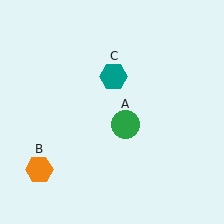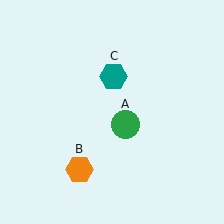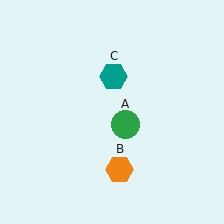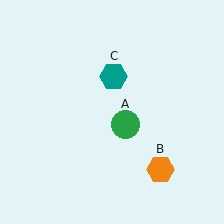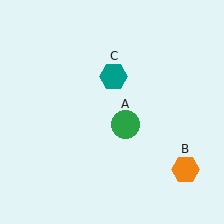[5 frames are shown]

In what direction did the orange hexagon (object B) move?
The orange hexagon (object B) moved right.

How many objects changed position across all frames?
1 object changed position: orange hexagon (object B).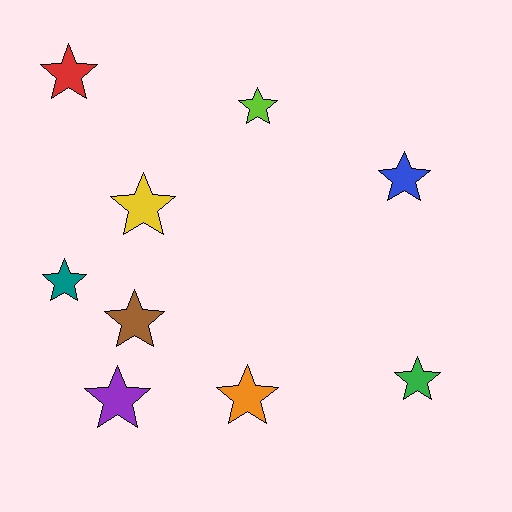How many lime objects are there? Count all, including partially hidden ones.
There is 1 lime object.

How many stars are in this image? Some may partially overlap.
There are 9 stars.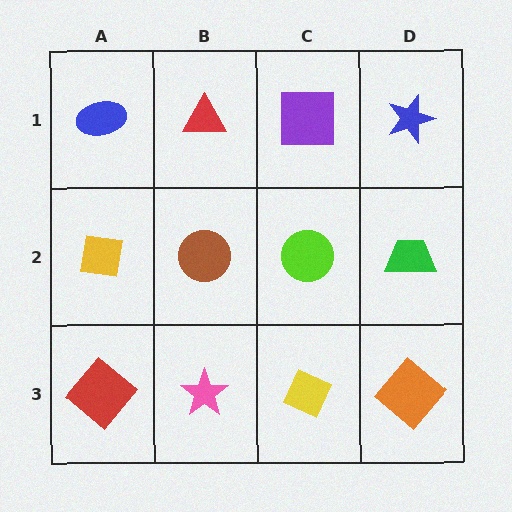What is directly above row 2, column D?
A blue star.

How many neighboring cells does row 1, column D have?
2.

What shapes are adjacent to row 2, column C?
A purple square (row 1, column C), a yellow diamond (row 3, column C), a brown circle (row 2, column B), a green trapezoid (row 2, column D).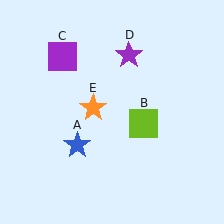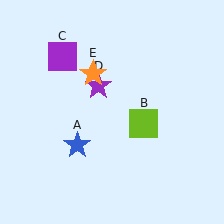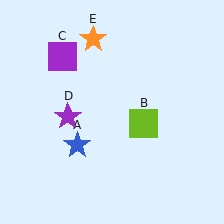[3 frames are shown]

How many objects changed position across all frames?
2 objects changed position: purple star (object D), orange star (object E).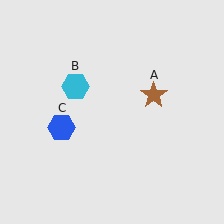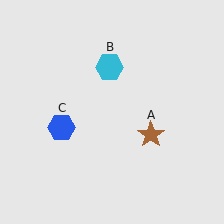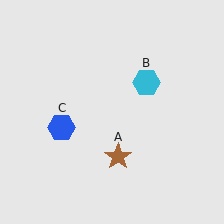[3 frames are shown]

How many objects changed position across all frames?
2 objects changed position: brown star (object A), cyan hexagon (object B).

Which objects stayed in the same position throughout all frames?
Blue hexagon (object C) remained stationary.